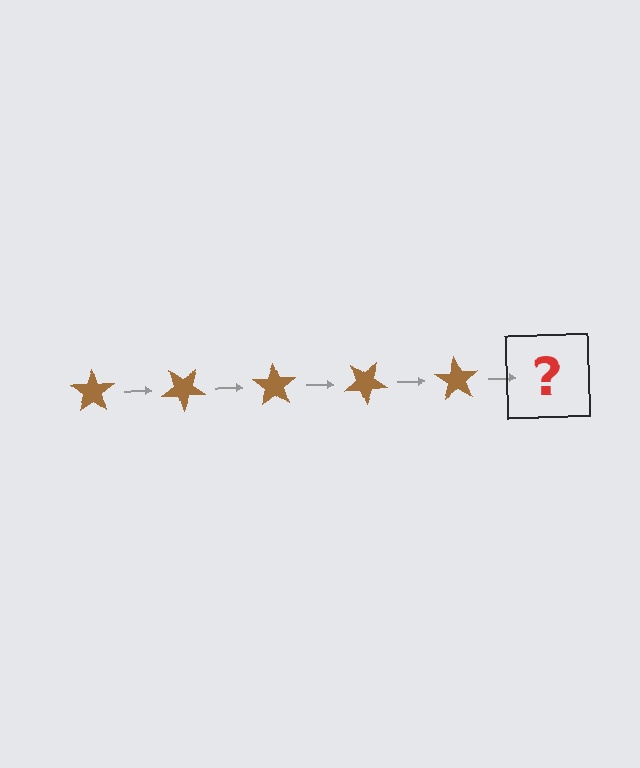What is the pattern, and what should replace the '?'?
The pattern is that the star rotates 35 degrees each step. The '?' should be a brown star rotated 175 degrees.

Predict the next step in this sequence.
The next step is a brown star rotated 175 degrees.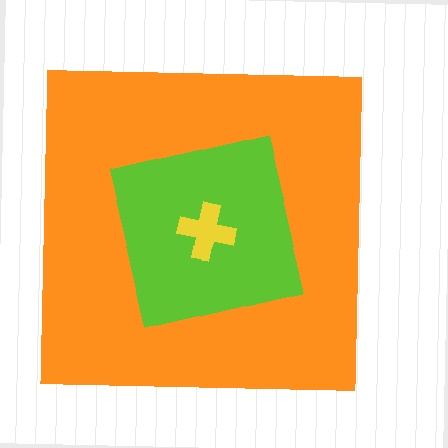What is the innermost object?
The yellow cross.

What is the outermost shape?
The orange square.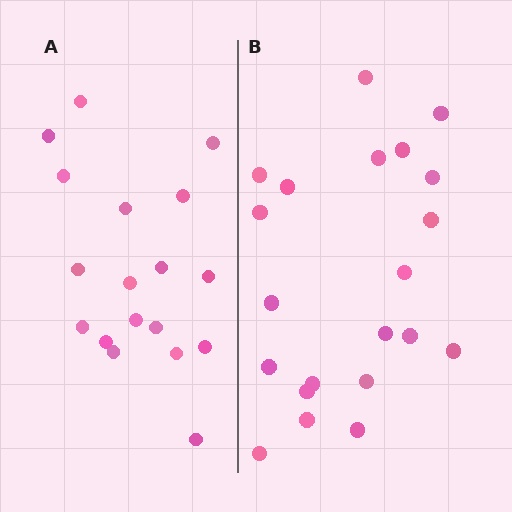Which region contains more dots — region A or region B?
Region B (the right region) has more dots.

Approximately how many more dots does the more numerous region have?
Region B has just a few more — roughly 2 or 3 more dots than region A.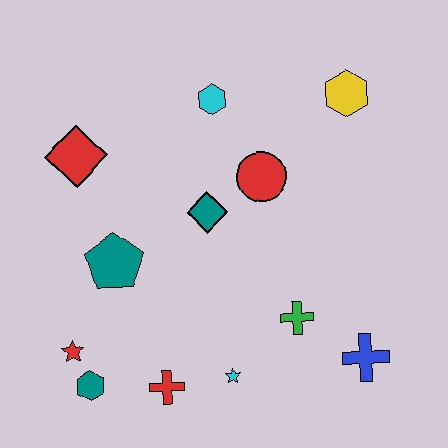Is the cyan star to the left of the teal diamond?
No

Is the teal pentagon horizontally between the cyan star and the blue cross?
No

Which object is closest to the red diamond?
The teal pentagon is closest to the red diamond.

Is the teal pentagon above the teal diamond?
No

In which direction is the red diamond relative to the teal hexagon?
The red diamond is above the teal hexagon.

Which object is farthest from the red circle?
The teal hexagon is farthest from the red circle.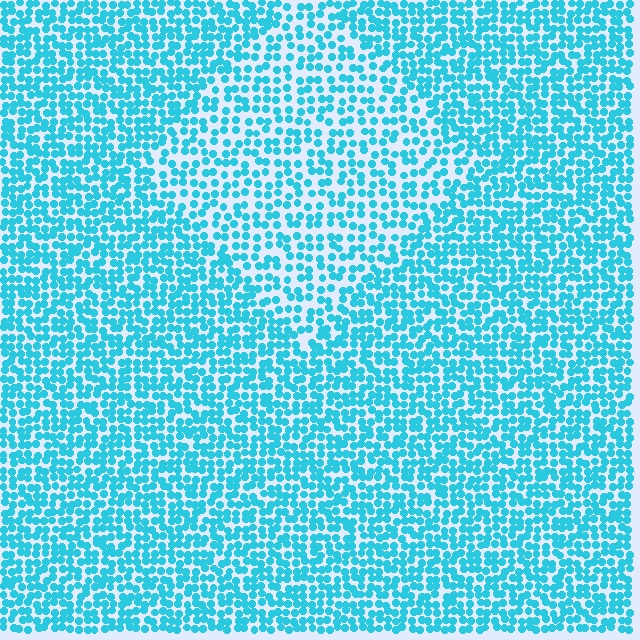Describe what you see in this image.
The image contains small cyan elements arranged at two different densities. A diamond-shaped region is visible where the elements are less densely packed than the surrounding area.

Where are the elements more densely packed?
The elements are more densely packed outside the diamond boundary.